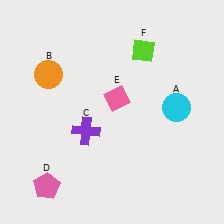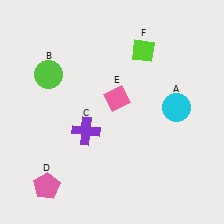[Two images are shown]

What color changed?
The circle (B) changed from orange in Image 1 to lime in Image 2.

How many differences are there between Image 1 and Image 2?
There is 1 difference between the two images.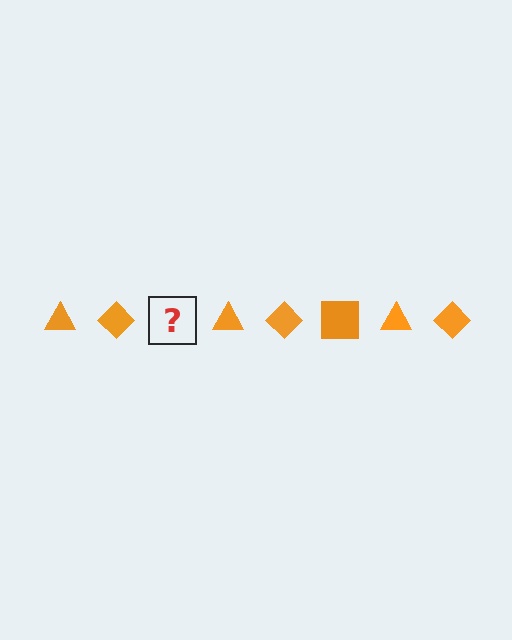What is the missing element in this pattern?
The missing element is an orange square.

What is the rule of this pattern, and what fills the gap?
The rule is that the pattern cycles through triangle, diamond, square shapes in orange. The gap should be filled with an orange square.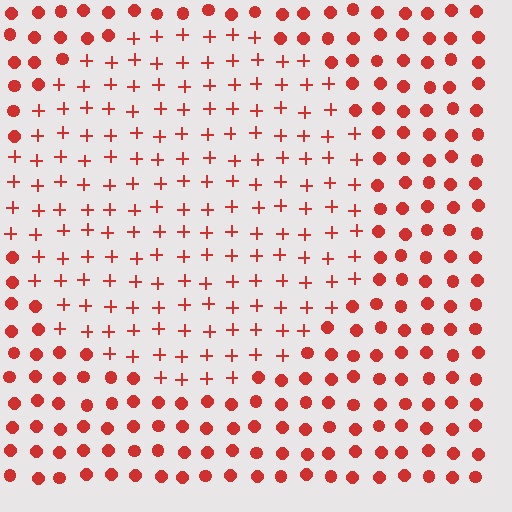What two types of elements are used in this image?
The image uses plus signs inside the circle region and circles outside it.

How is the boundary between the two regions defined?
The boundary is defined by a change in element shape: plus signs inside vs. circles outside. All elements share the same color and spacing.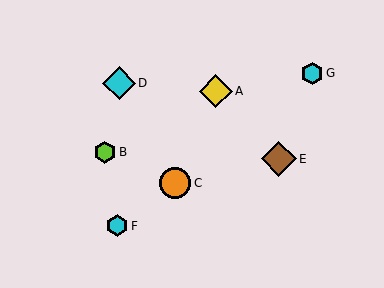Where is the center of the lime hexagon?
The center of the lime hexagon is at (105, 152).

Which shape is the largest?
The brown diamond (labeled E) is the largest.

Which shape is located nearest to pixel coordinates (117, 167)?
The lime hexagon (labeled B) at (105, 152) is nearest to that location.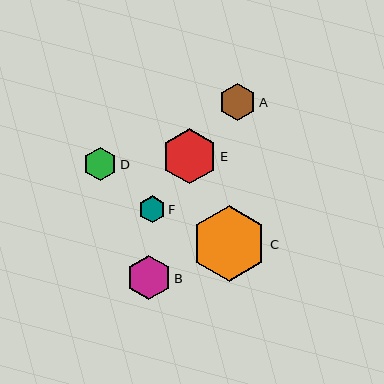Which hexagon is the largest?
Hexagon C is the largest with a size of approximately 76 pixels.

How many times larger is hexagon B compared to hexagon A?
Hexagon B is approximately 1.2 times the size of hexagon A.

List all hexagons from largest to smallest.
From largest to smallest: C, E, B, A, D, F.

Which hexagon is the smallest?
Hexagon F is the smallest with a size of approximately 27 pixels.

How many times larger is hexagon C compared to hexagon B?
Hexagon C is approximately 1.7 times the size of hexagon B.